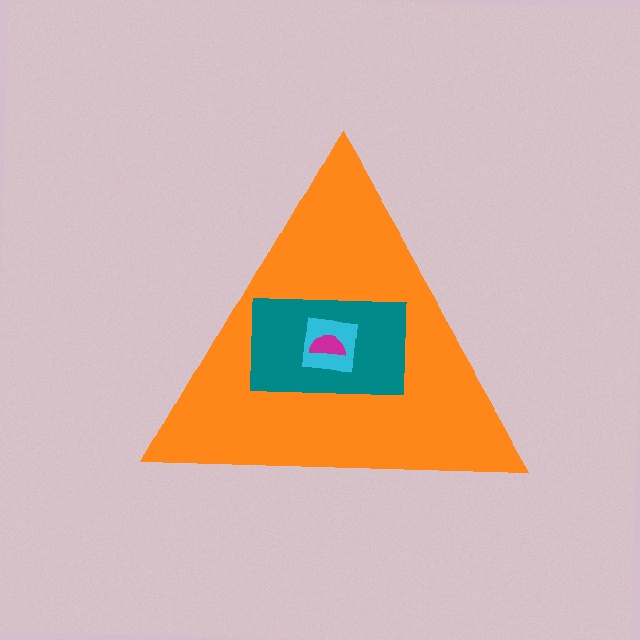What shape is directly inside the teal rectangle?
The cyan square.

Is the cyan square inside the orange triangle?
Yes.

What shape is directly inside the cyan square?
The magenta semicircle.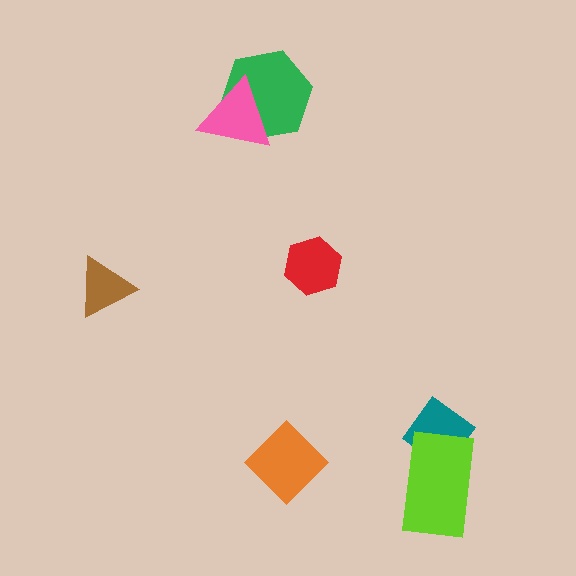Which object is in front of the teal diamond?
The lime rectangle is in front of the teal diamond.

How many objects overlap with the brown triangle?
0 objects overlap with the brown triangle.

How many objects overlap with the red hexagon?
0 objects overlap with the red hexagon.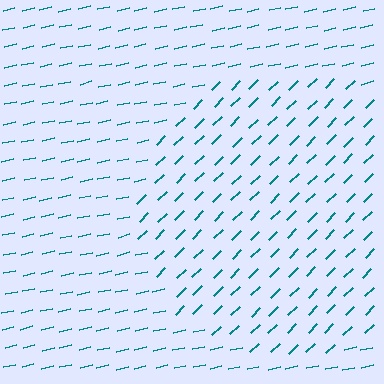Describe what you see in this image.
The image is filled with small teal line segments. A circle region in the image has lines oriented differently from the surrounding lines, creating a visible texture boundary.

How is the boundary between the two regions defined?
The boundary is defined purely by a change in line orientation (approximately 32 degrees difference). All lines are the same color and thickness.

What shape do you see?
I see a circle.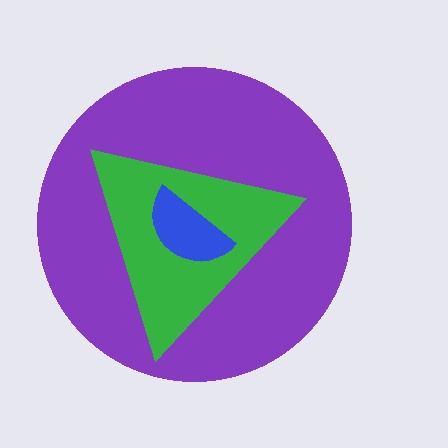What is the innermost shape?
The blue semicircle.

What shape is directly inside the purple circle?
The green triangle.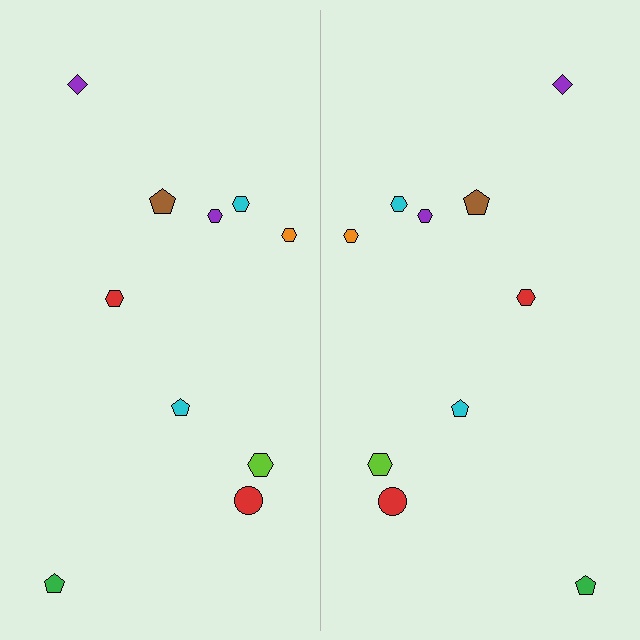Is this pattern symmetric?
Yes, this pattern has bilateral (reflection) symmetry.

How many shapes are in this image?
There are 20 shapes in this image.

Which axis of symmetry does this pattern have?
The pattern has a vertical axis of symmetry running through the center of the image.